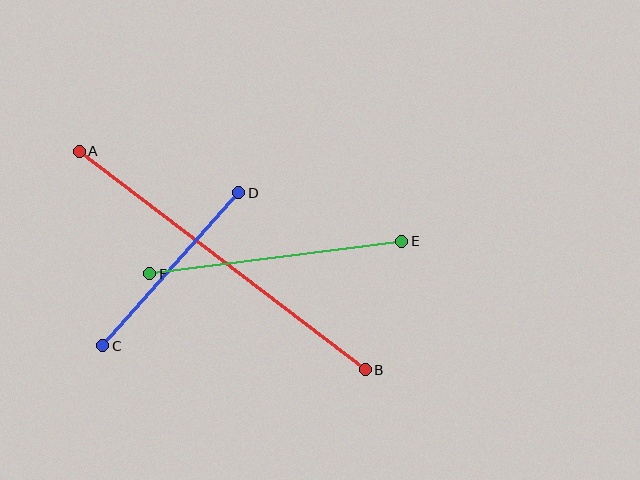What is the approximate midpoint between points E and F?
The midpoint is at approximately (276, 257) pixels.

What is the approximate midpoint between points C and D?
The midpoint is at approximately (171, 269) pixels.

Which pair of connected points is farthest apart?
Points A and B are farthest apart.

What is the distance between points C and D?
The distance is approximately 205 pixels.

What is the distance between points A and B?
The distance is approximately 360 pixels.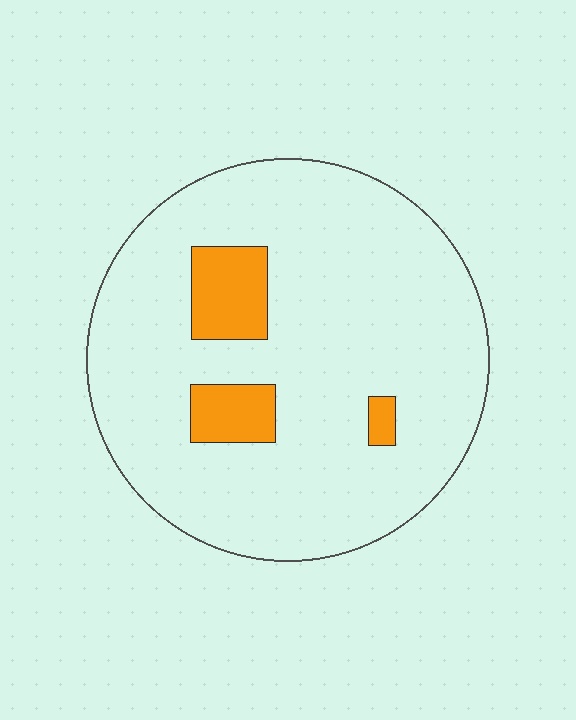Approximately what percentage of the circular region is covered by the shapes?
Approximately 10%.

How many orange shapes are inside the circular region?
3.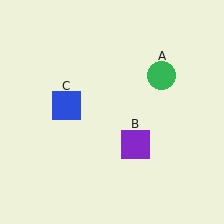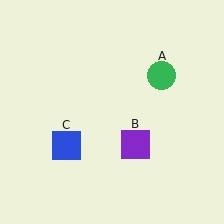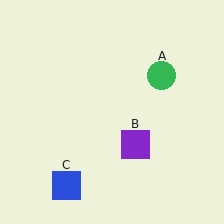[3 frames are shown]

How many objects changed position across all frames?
1 object changed position: blue square (object C).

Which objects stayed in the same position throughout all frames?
Green circle (object A) and purple square (object B) remained stationary.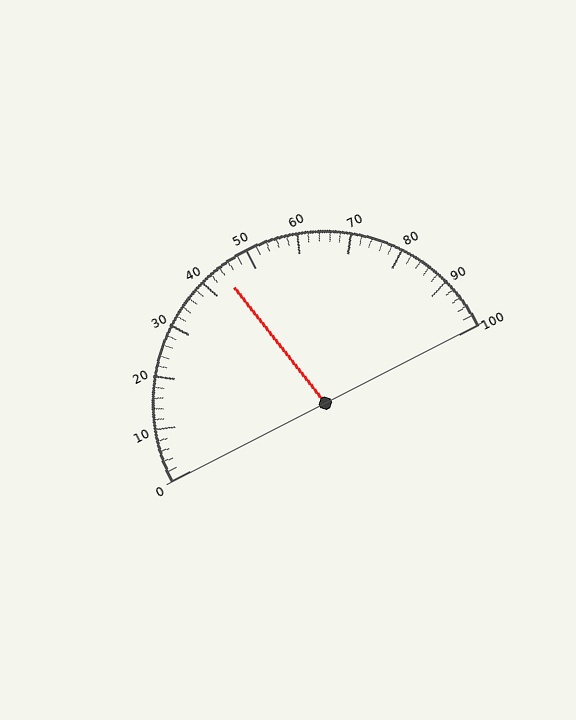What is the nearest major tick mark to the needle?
The nearest major tick mark is 40.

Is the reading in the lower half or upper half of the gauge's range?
The reading is in the lower half of the range (0 to 100).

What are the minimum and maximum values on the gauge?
The gauge ranges from 0 to 100.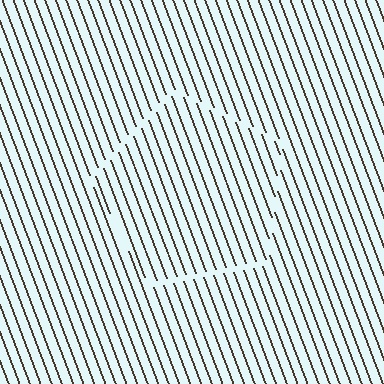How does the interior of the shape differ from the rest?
The interior of the shape contains the same grating, shifted by half a period — the contour is defined by the phase discontinuity where line-ends from the inner and outer gratings abut.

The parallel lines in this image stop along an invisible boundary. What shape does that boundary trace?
An illusory pentagon. The interior of the shape contains the same grating, shifted by half a period — the contour is defined by the phase discontinuity where line-ends from the inner and outer gratings abut.